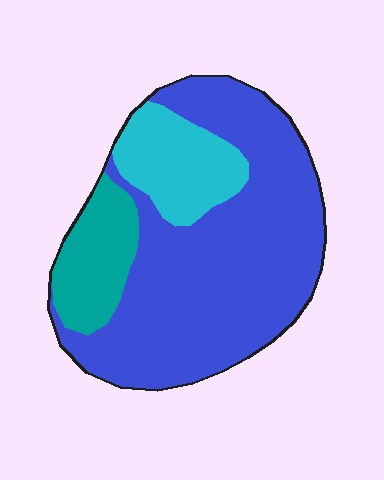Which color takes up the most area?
Blue, at roughly 70%.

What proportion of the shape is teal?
Teal takes up about one eighth (1/8) of the shape.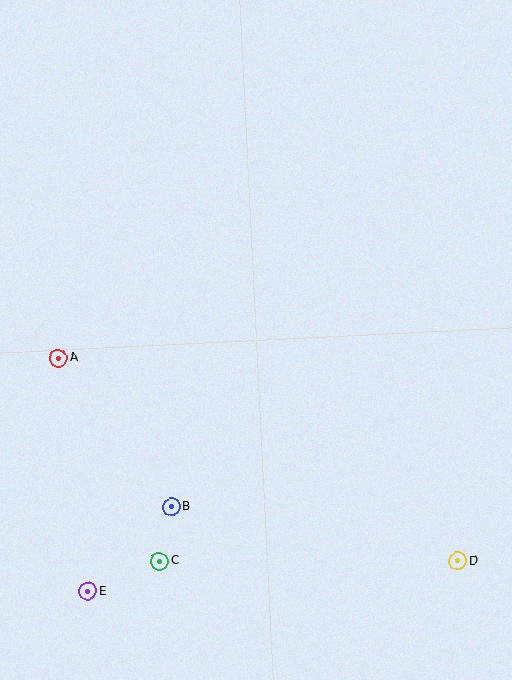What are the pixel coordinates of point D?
Point D is at (458, 561).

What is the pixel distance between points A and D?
The distance between A and D is 448 pixels.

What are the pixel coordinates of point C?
Point C is at (160, 561).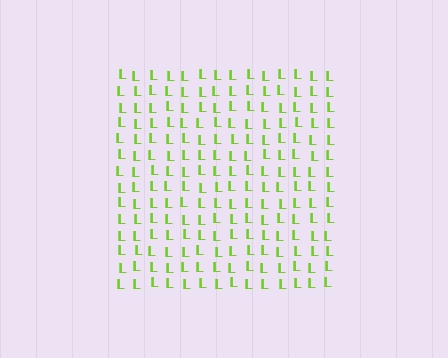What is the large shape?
The large shape is a square.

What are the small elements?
The small elements are letter L's.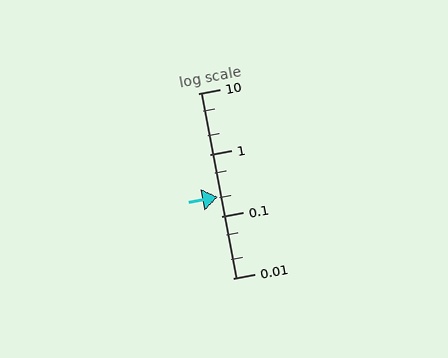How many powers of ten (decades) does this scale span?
The scale spans 3 decades, from 0.01 to 10.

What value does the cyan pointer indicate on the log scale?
The pointer indicates approximately 0.21.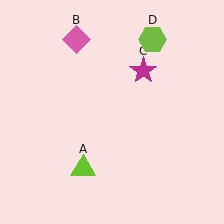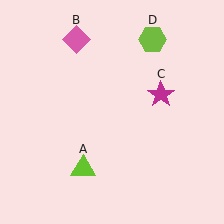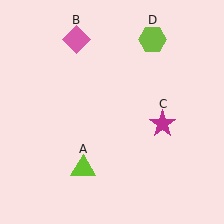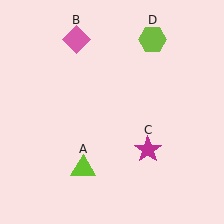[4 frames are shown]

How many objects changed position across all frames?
1 object changed position: magenta star (object C).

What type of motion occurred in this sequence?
The magenta star (object C) rotated clockwise around the center of the scene.